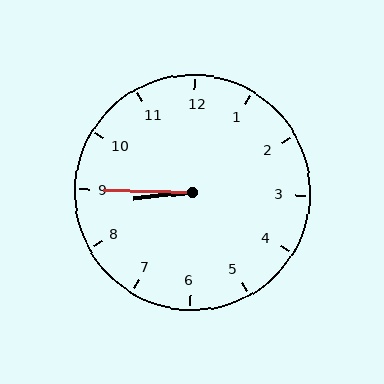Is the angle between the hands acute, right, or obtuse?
It is acute.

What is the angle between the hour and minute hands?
Approximately 8 degrees.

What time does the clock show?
8:45.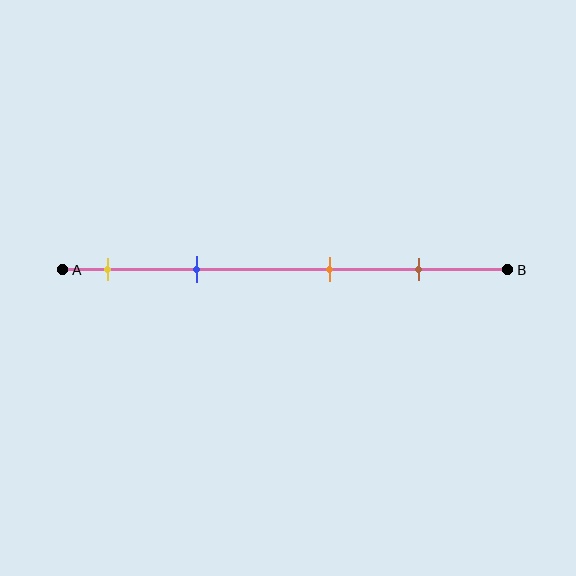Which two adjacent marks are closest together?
The yellow and blue marks are the closest adjacent pair.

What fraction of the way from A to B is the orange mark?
The orange mark is approximately 60% (0.6) of the way from A to B.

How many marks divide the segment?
There are 4 marks dividing the segment.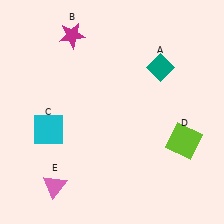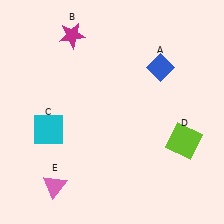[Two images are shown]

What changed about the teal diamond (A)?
In Image 1, A is teal. In Image 2, it changed to blue.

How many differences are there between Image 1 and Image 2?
There is 1 difference between the two images.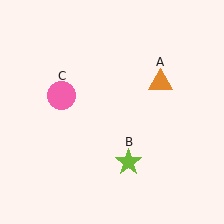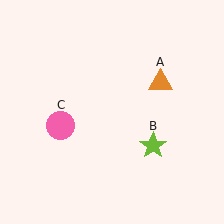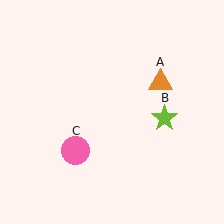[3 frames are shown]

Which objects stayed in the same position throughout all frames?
Orange triangle (object A) remained stationary.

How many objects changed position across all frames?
2 objects changed position: lime star (object B), pink circle (object C).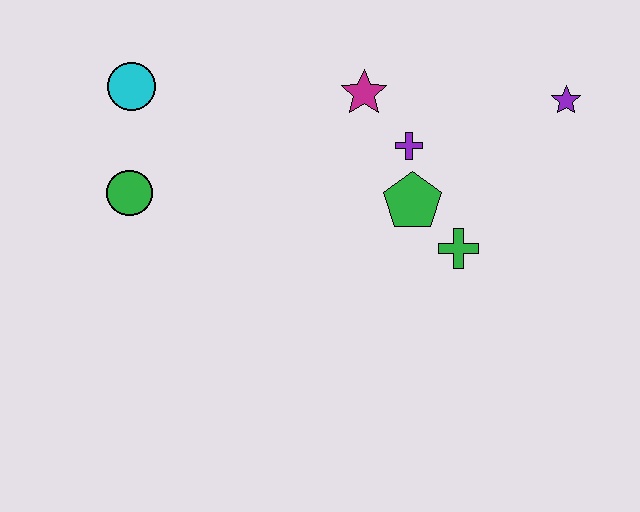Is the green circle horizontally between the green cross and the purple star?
No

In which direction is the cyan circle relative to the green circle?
The cyan circle is above the green circle.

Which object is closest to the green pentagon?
The purple cross is closest to the green pentagon.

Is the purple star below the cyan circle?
Yes